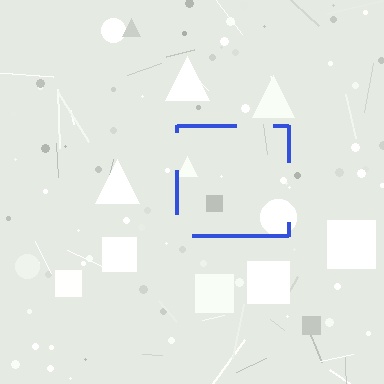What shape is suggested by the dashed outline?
The dashed outline suggests a square.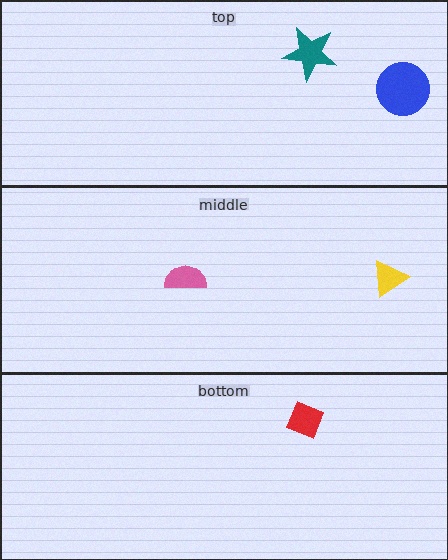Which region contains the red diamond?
The bottom region.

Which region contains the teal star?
The top region.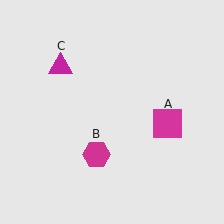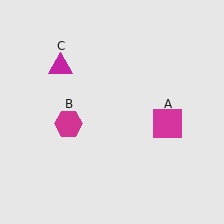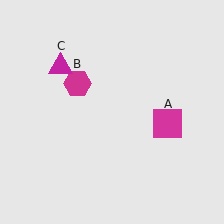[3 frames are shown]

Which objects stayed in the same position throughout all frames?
Magenta square (object A) and magenta triangle (object C) remained stationary.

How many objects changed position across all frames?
1 object changed position: magenta hexagon (object B).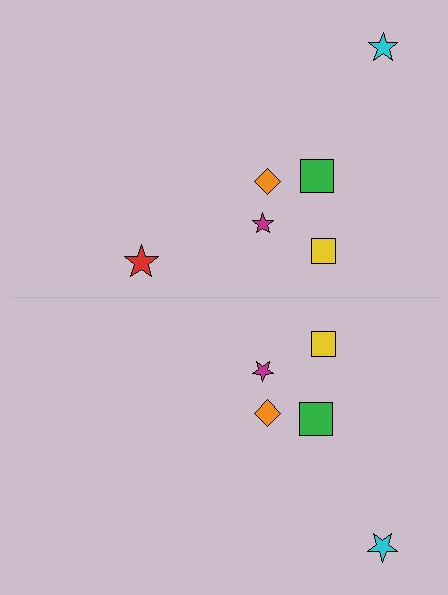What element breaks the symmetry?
A red star is missing from the bottom side.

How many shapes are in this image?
There are 11 shapes in this image.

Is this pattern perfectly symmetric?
No, the pattern is not perfectly symmetric. A red star is missing from the bottom side.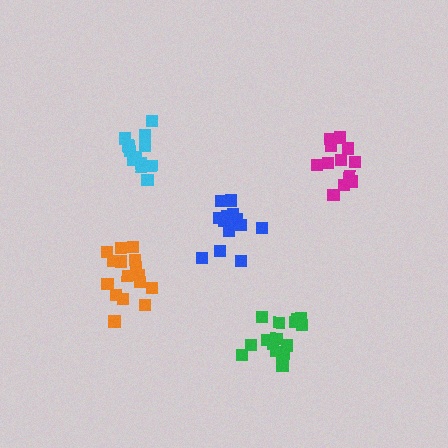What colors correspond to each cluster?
The clusters are colored: green, orange, magenta, cyan, blue.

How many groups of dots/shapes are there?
There are 5 groups.